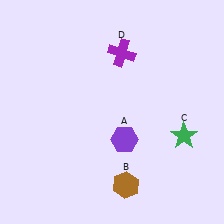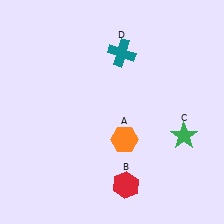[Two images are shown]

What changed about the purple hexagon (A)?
In Image 1, A is purple. In Image 2, it changed to orange.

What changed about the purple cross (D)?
In Image 1, D is purple. In Image 2, it changed to teal.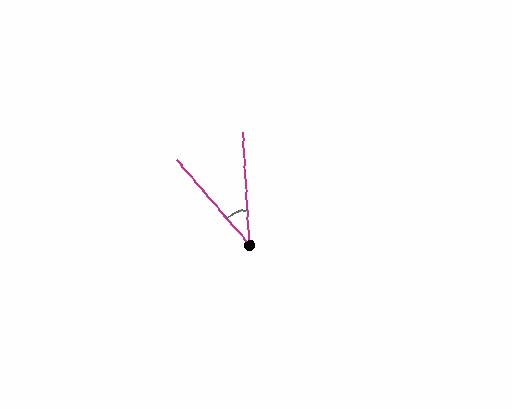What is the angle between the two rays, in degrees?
Approximately 37 degrees.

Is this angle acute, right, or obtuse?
It is acute.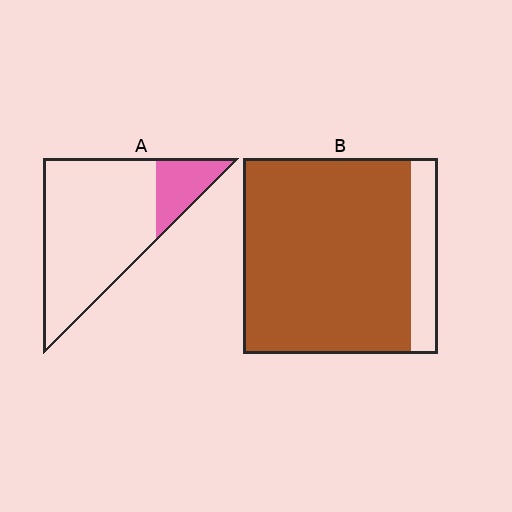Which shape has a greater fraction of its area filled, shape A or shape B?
Shape B.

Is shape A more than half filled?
No.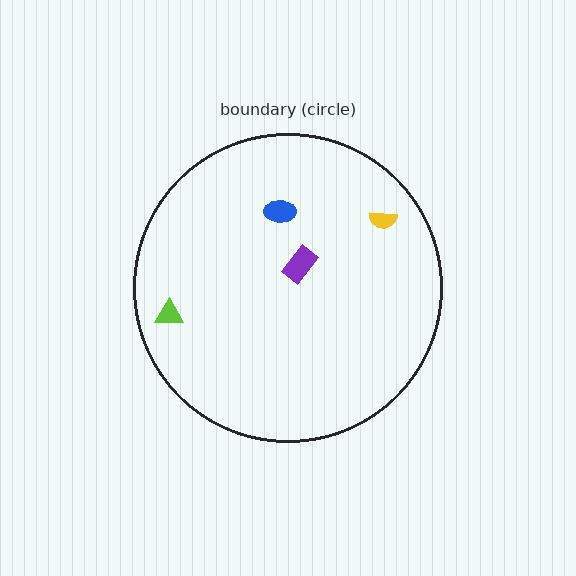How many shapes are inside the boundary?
4 inside, 0 outside.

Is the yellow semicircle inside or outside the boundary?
Inside.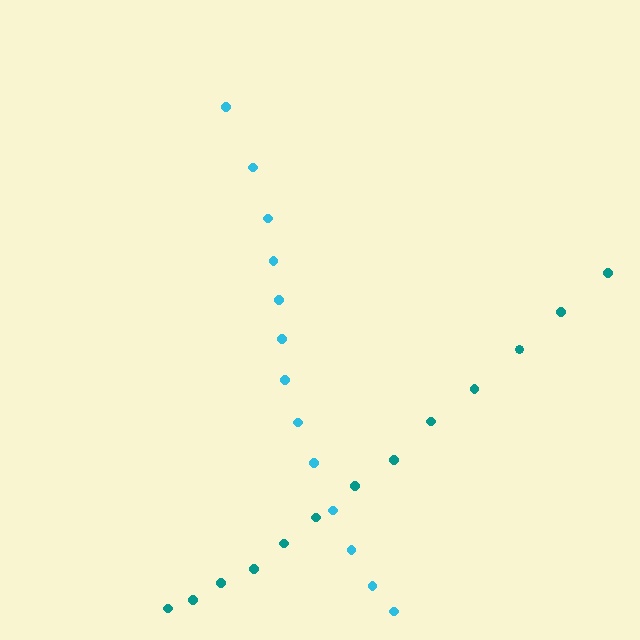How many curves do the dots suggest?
There are 2 distinct paths.